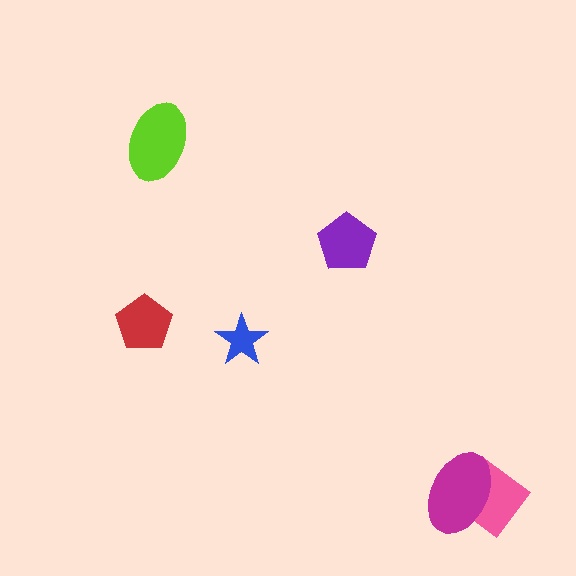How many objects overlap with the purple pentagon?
0 objects overlap with the purple pentagon.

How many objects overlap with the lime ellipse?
0 objects overlap with the lime ellipse.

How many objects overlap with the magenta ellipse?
1 object overlaps with the magenta ellipse.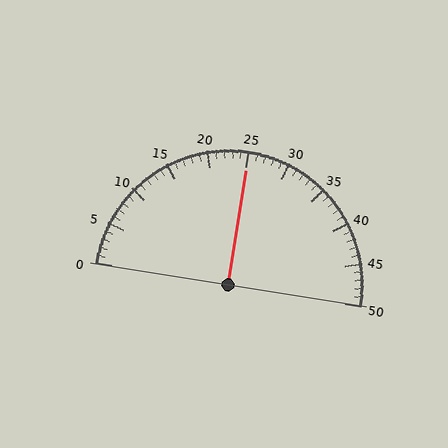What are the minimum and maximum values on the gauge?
The gauge ranges from 0 to 50.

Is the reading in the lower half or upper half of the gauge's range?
The reading is in the upper half of the range (0 to 50).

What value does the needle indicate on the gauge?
The needle indicates approximately 25.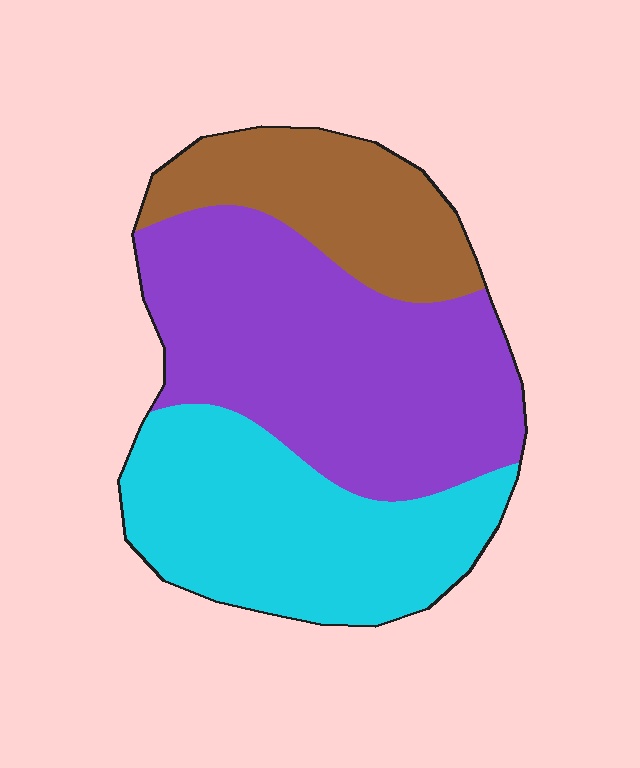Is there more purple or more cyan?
Purple.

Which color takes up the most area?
Purple, at roughly 45%.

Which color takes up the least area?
Brown, at roughly 20%.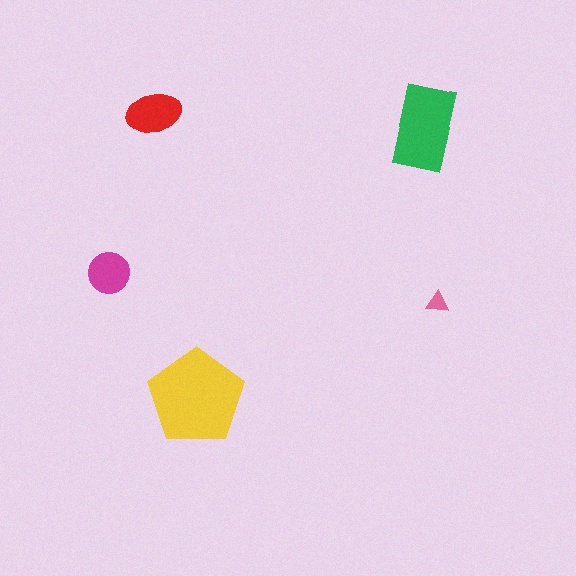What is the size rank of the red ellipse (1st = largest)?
3rd.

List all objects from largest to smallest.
The yellow pentagon, the green rectangle, the red ellipse, the magenta circle, the pink triangle.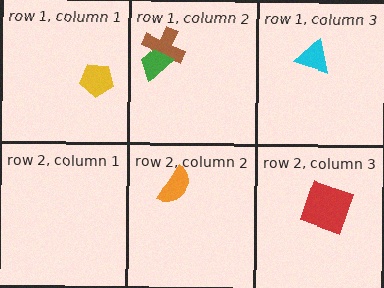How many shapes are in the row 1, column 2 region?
2.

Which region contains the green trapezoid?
The row 1, column 2 region.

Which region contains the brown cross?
The row 1, column 2 region.